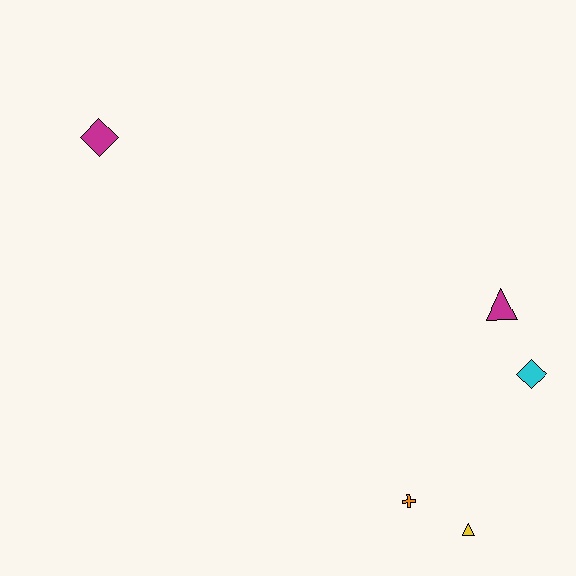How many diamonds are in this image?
There are 2 diamonds.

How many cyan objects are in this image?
There is 1 cyan object.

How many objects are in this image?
There are 5 objects.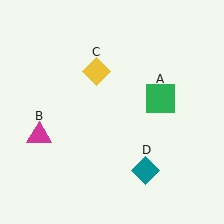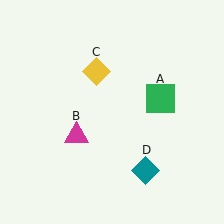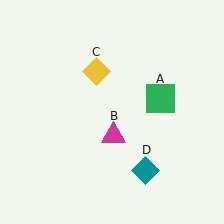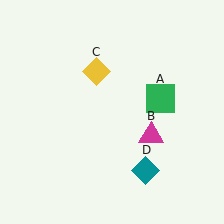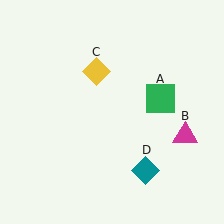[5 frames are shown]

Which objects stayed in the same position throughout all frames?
Green square (object A) and yellow diamond (object C) and teal diamond (object D) remained stationary.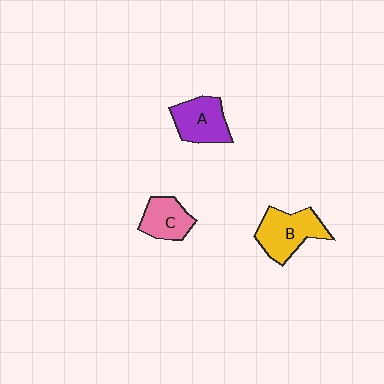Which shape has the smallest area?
Shape C (pink).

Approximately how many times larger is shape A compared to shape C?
Approximately 1.2 times.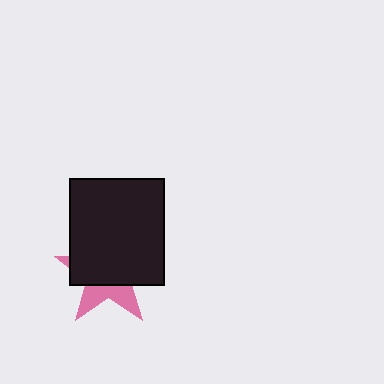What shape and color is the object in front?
The object in front is a black rectangle.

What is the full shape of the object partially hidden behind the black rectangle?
The partially hidden object is a pink star.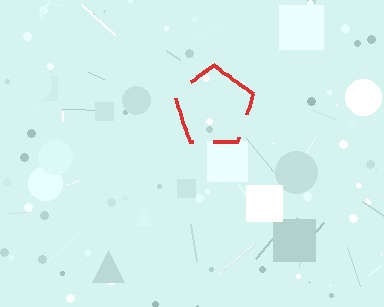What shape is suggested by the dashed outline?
The dashed outline suggests a pentagon.